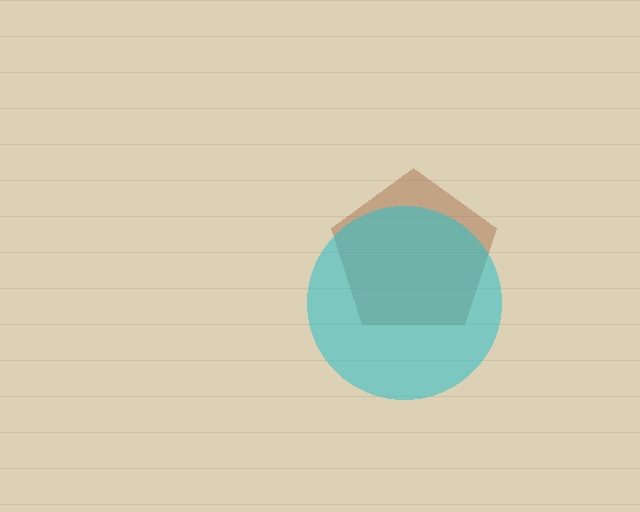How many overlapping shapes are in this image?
There are 2 overlapping shapes in the image.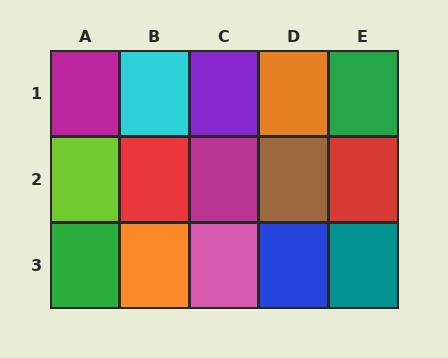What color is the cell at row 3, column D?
Blue.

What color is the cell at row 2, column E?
Red.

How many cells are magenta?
2 cells are magenta.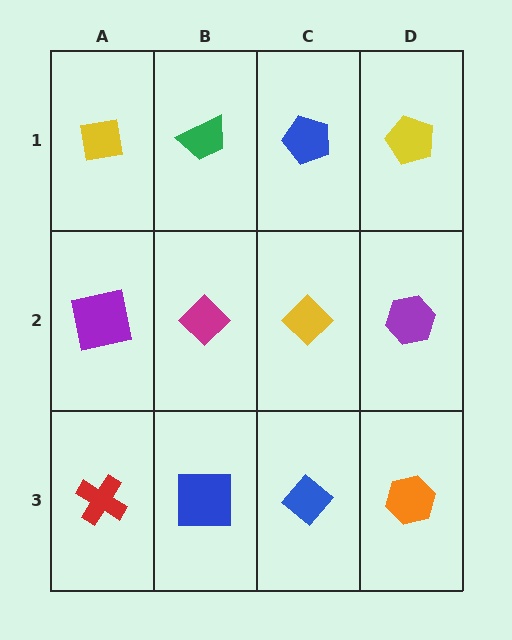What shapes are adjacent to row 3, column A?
A purple square (row 2, column A), a blue square (row 3, column B).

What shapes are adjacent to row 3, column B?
A magenta diamond (row 2, column B), a red cross (row 3, column A), a blue diamond (row 3, column C).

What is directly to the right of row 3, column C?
An orange hexagon.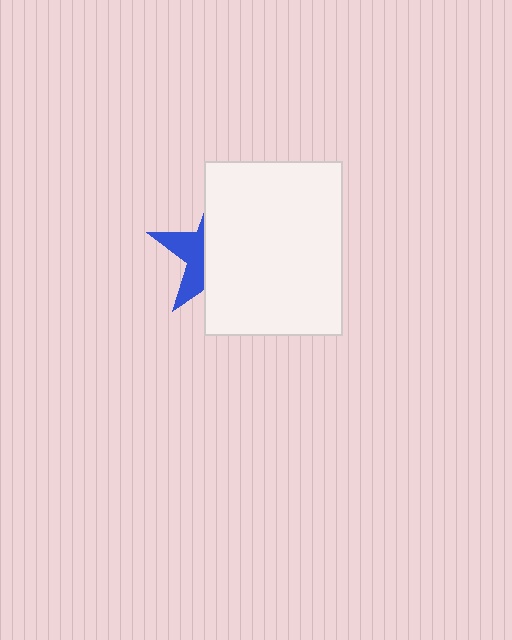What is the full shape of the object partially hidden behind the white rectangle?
The partially hidden object is a blue star.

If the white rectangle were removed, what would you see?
You would see the complete blue star.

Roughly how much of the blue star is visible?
A small part of it is visible (roughly 34%).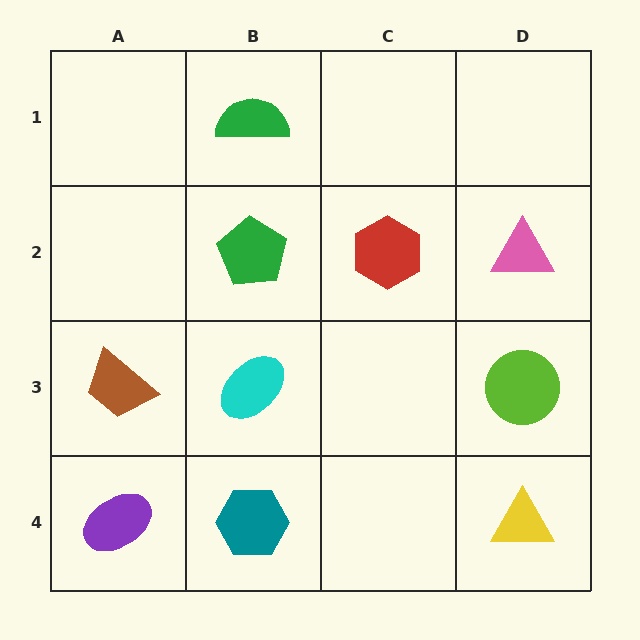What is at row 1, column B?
A green semicircle.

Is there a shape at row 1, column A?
No, that cell is empty.